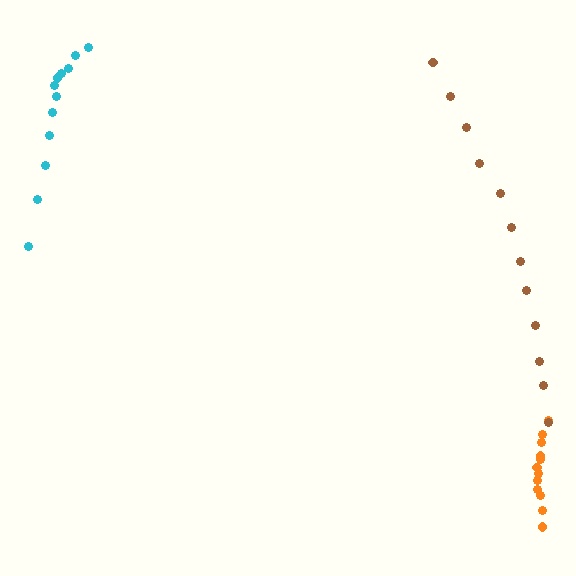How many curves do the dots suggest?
There are 3 distinct paths.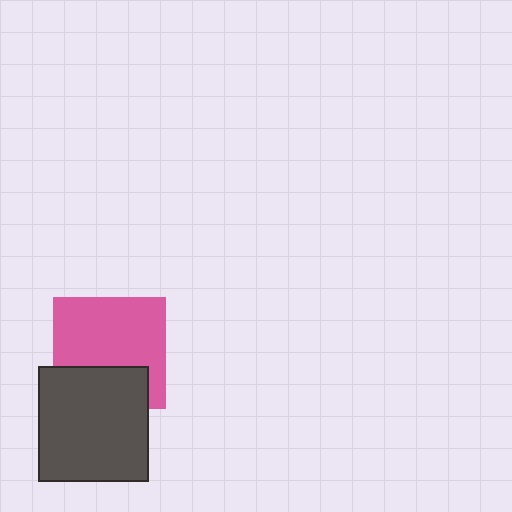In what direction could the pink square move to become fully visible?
The pink square could move up. That would shift it out from behind the dark gray rectangle entirely.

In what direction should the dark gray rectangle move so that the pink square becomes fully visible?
The dark gray rectangle should move down. That is the shortest direction to clear the overlap and leave the pink square fully visible.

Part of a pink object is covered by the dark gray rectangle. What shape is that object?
It is a square.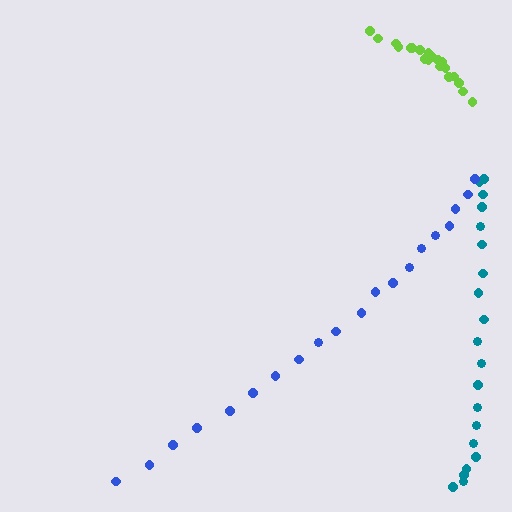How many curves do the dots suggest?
There are 3 distinct paths.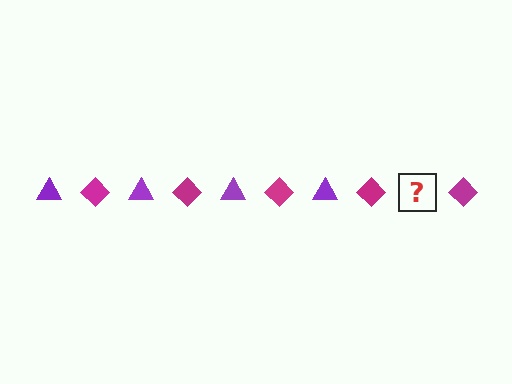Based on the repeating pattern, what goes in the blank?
The blank should be a purple triangle.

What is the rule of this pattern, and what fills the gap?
The rule is that the pattern alternates between purple triangle and magenta diamond. The gap should be filled with a purple triangle.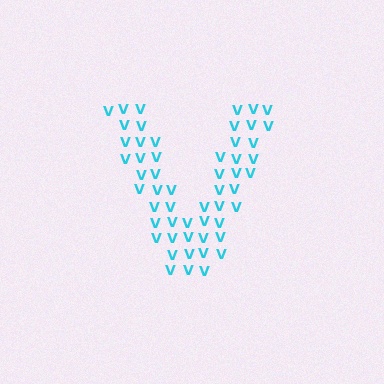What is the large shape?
The large shape is the letter V.